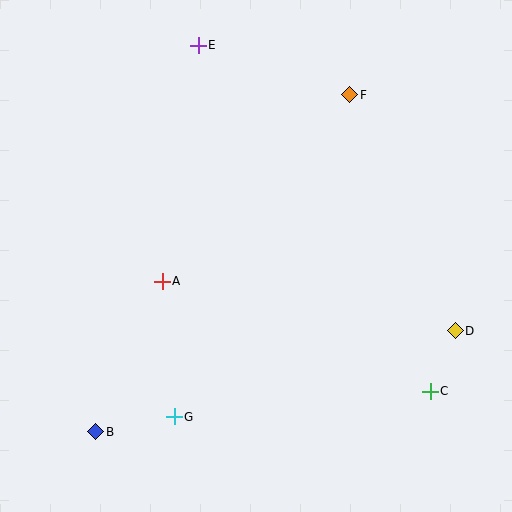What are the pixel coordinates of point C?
Point C is at (430, 391).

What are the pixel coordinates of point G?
Point G is at (174, 417).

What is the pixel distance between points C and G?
The distance between C and G is 257 pixels.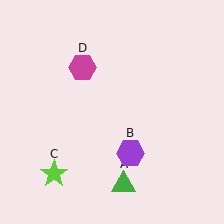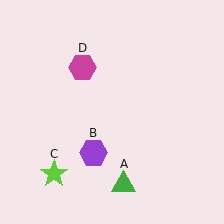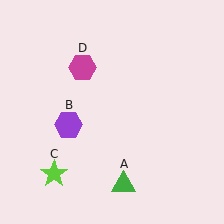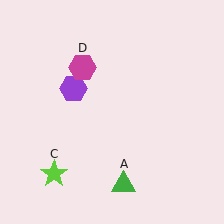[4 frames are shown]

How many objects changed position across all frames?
1 object changed position: purple hexagon (object B).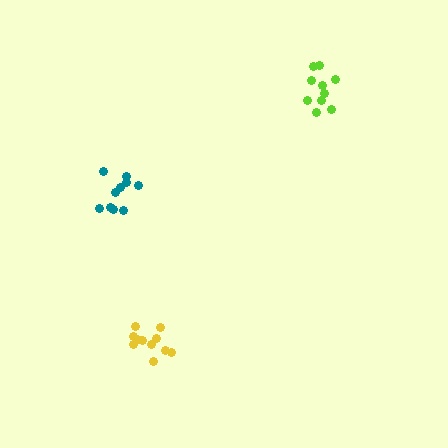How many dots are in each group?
Group 1: 11 dots, Group 2: 10 dots, Group 3: 10 dots (31 total).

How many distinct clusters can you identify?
There are 3 distinct clusters.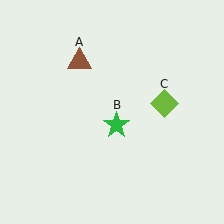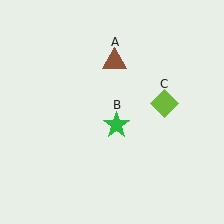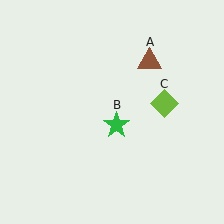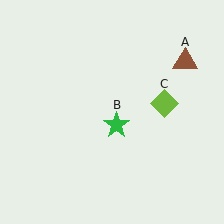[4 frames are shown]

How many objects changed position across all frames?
1 object changed position: brown triangle (object A).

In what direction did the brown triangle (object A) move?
The brown triangle (object A) moved right.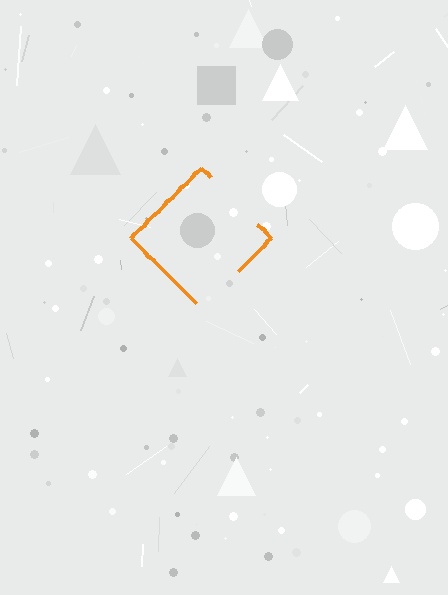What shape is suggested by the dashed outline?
The dashed outline suggests a diamond.